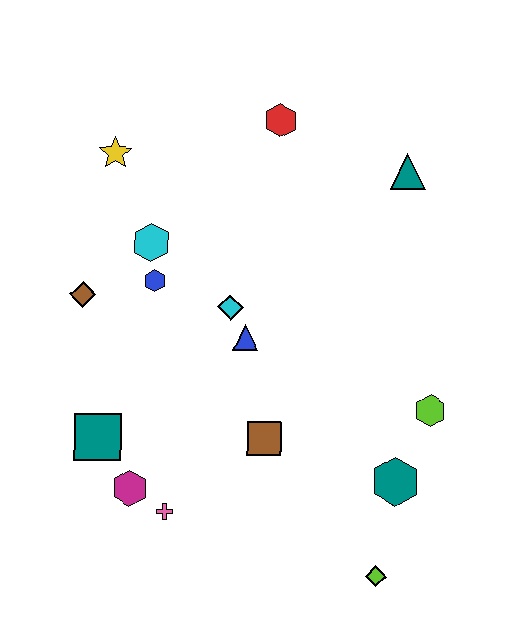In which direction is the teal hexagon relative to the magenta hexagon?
The teal hexagon is to the right of the magenta hexagon.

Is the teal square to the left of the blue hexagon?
Yes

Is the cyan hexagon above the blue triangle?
Yes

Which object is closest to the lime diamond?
The teal hexagon is closest to the lime diamond.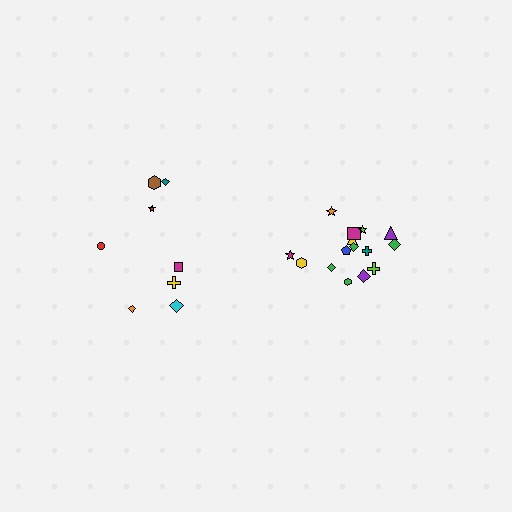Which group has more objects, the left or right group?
The right group.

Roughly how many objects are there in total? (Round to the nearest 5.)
Roughly 25 objects in total.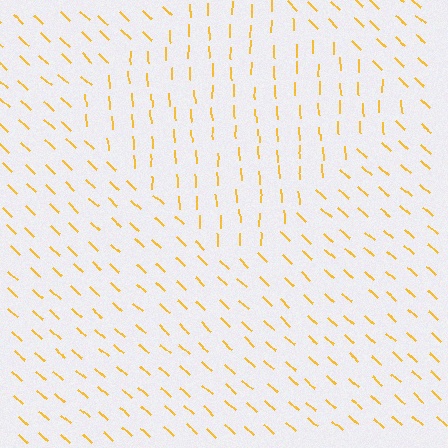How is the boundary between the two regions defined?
The boundary is defined purely by a change in line orientation (approximately 45 degrees difference). All lines are the same color and thickness.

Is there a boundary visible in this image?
Yes, there is a texture boundary formed by a change in line orientation.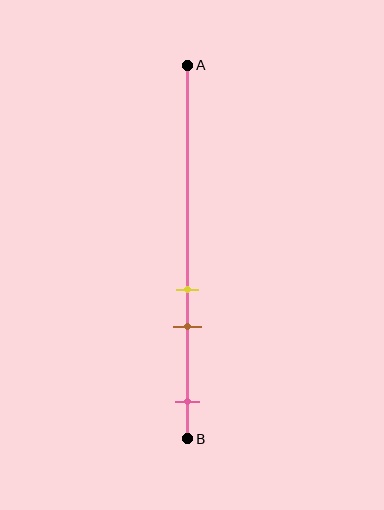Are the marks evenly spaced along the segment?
No, the marks are not evenly spaced.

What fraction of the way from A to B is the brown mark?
The brown mark is approximately 70% (0.7) of the way from A to B.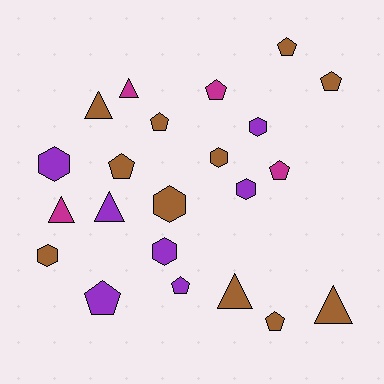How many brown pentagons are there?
There are 5 brown pentagons.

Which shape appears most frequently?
Pentagon, with 9 objects.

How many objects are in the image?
There are 22 objects.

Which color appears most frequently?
Brown, with 11 objects.